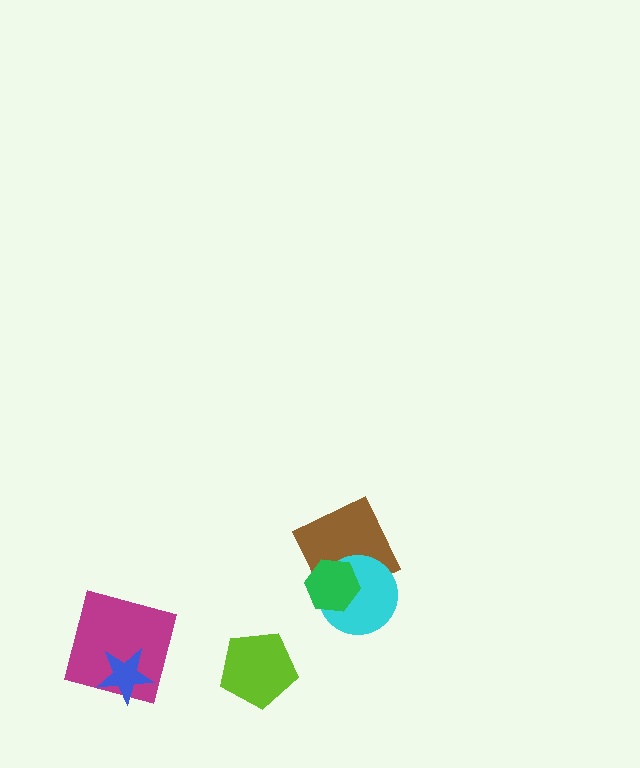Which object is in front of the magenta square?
The blue star is in front of the magenta square.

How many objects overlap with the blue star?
1 object overlaps with the blue star.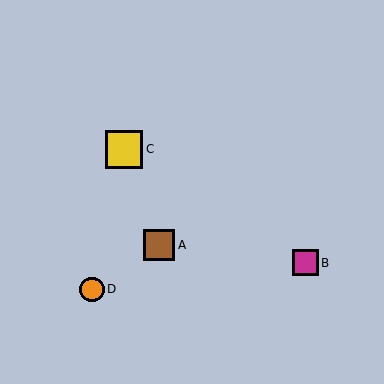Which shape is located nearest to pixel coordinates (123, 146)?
The yellow square (labeled C) at (124, 149) is nearest to that location.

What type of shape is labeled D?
Shape D is an orange circle.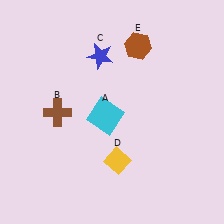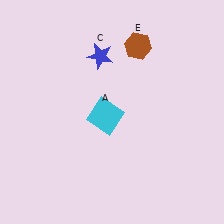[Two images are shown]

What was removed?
The yellow diamond (D), the brown cross (B) were removed in Image 2.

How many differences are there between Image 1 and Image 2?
There are 2 differences between the two images.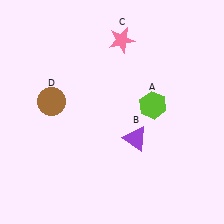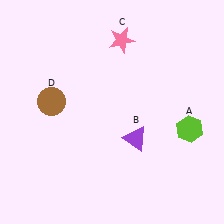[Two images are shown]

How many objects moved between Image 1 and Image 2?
1 object moved between the two images.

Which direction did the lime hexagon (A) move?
The lime hexagon (A) moved right.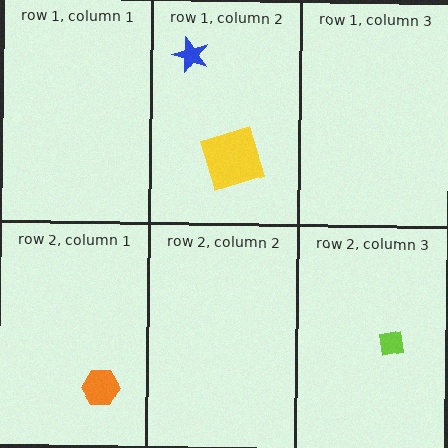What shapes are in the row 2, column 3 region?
The lime square.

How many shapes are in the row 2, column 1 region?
1.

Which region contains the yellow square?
The row 1, column 2 region.